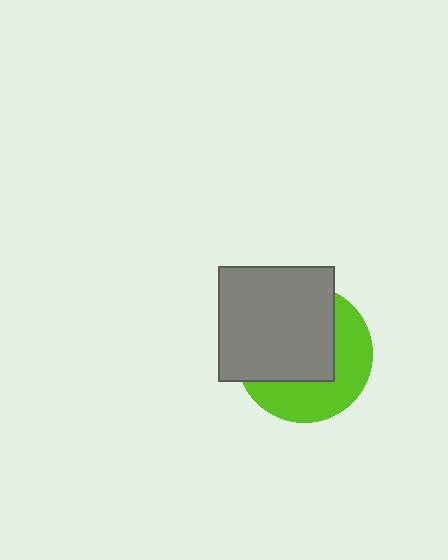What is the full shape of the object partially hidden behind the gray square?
The partially hidden object is a lime circle.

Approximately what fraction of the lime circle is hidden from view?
Roughly 57% of the lime circle is hidden behind the gray square.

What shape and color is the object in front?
The object in front is a gray square.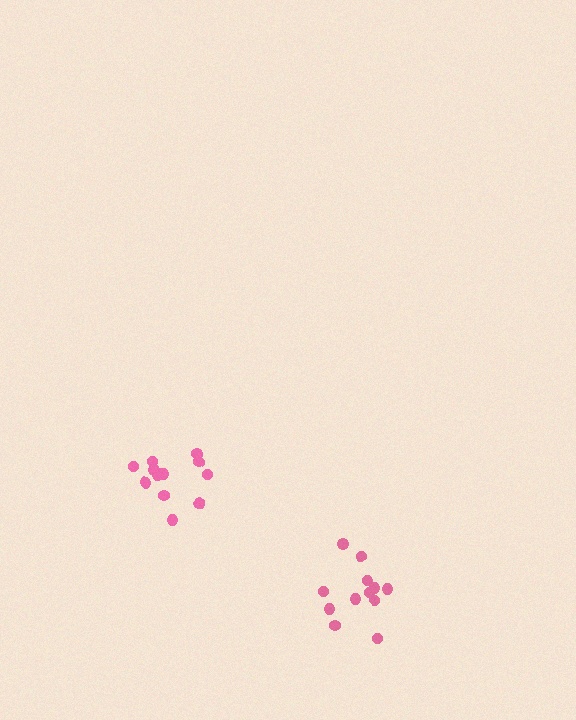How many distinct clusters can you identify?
There are 2 distinct clusters.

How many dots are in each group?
Group 1: 12 dots, Group 2: 13 dots (25 total).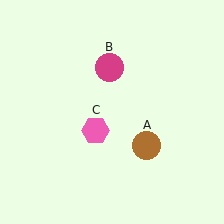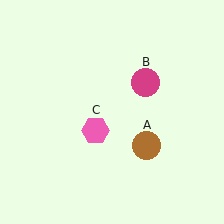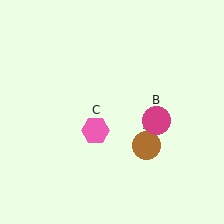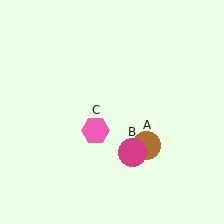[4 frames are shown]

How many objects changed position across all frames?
1 object changed position: magenta circle (object B).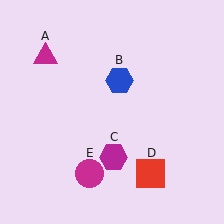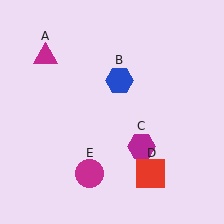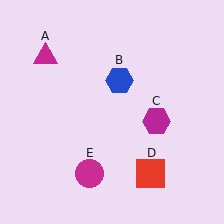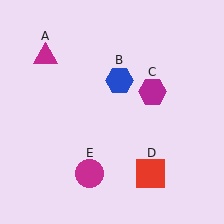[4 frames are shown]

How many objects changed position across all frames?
1 object changed position: magenta hexagon (object C).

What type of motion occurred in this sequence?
The magenta hexagon (object C) rotated counterclockwise around the center of the scene.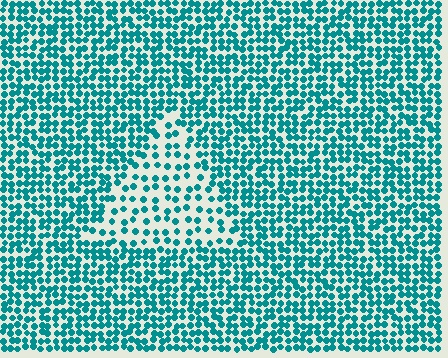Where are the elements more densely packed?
The elements are more densely packed outside the triangle boundary.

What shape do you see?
I see a triangle.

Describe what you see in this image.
The image contains small teal elements arranged at two different densities. A triangle-shaped region is visible where the elements are less densely packed than the surrounding area.